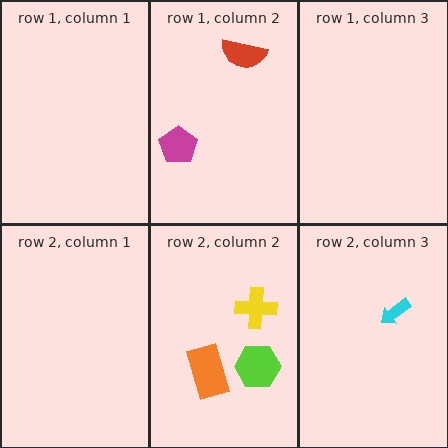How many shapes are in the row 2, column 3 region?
1.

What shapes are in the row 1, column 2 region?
The magenta pentagon, the red semicircle.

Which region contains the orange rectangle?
The row 2, column 2 region.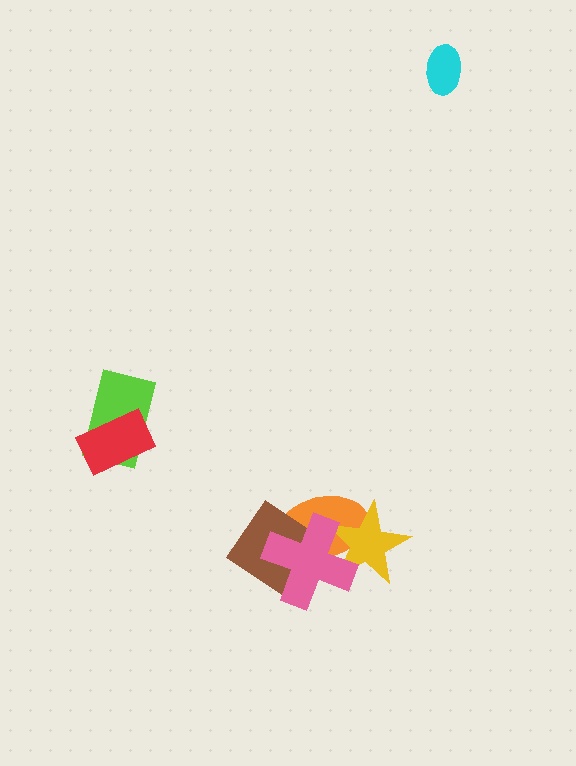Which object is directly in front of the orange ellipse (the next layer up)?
The yellow star is directly in front of the orange ellipse.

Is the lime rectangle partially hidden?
Yes, it is partially covered by another shape.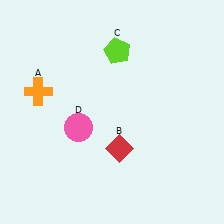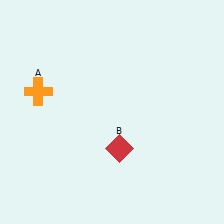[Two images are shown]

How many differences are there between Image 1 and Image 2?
There are 2 differences between the two images.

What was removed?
The lime pentagon (C), the pink circle (D) were removed in Image 2.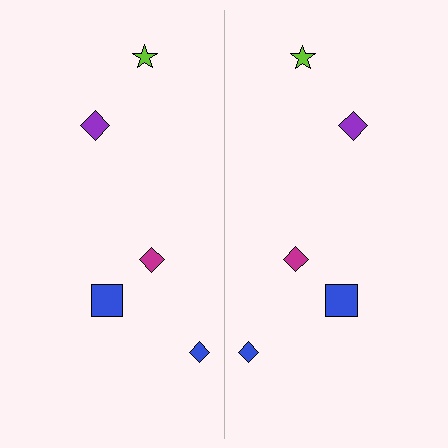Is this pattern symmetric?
Yes, this pattern has bilateral (reflection) symmetry.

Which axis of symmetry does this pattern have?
The pattern has a vertical axis of symmetry running through the center of the image.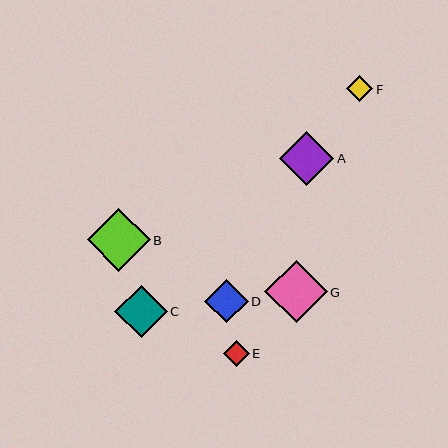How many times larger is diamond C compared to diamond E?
Diamond C is approximately 2.0 times the size of diamond E.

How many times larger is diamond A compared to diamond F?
Diamond A is approximately 2.1 times the size of diamond F.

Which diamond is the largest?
Diamond B is the largest with a size of approximately 63 pixels.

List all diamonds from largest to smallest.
From largest to smallest: B, G, A, C, D, E, F.